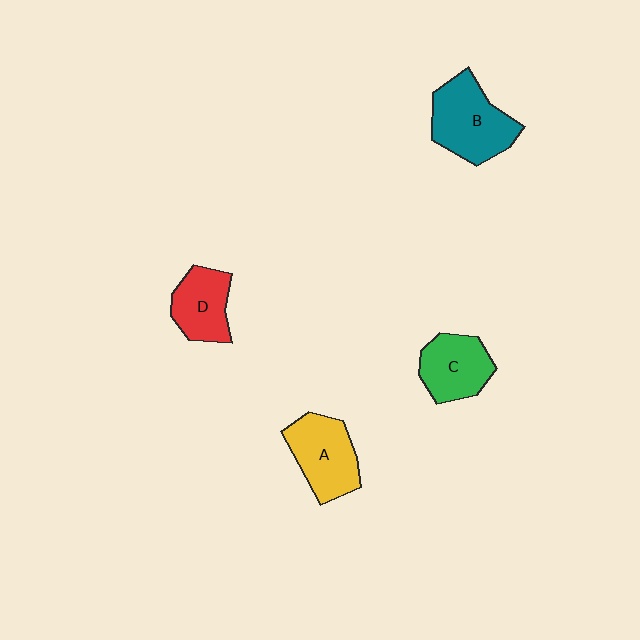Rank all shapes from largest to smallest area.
From largest to smallest: B (teal), A (yellow), C (green), D (red).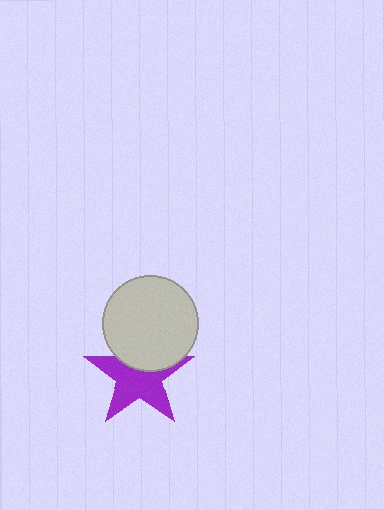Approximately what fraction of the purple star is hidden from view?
Roughly 33% of the purple star is hidden behind the light gray circle.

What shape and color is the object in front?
The object in front is a light gray circle.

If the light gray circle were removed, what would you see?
You would see the complete purple star.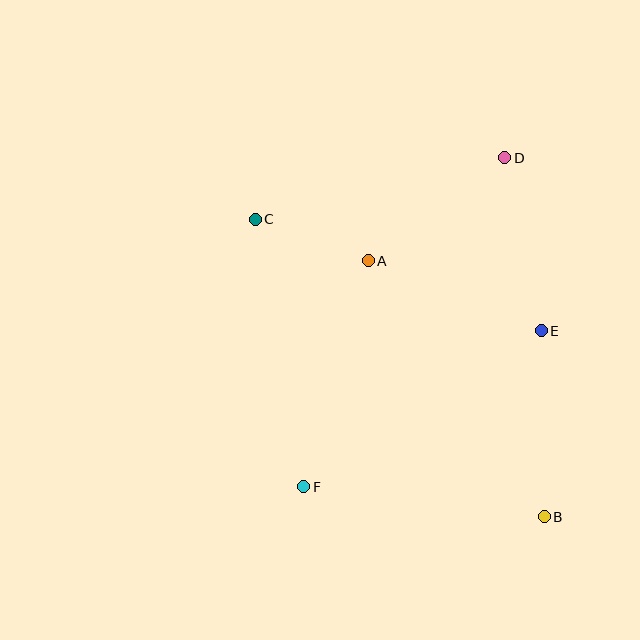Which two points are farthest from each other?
Points B and C are farthest from each other.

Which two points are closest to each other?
Points A and C are closest to each other.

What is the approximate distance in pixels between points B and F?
The distance between B and F is approximately 242 pixels.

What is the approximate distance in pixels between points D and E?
The distance between D and E is approximately 177 pixels.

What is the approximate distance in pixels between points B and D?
The distance between B and D is approximately 361 pixels.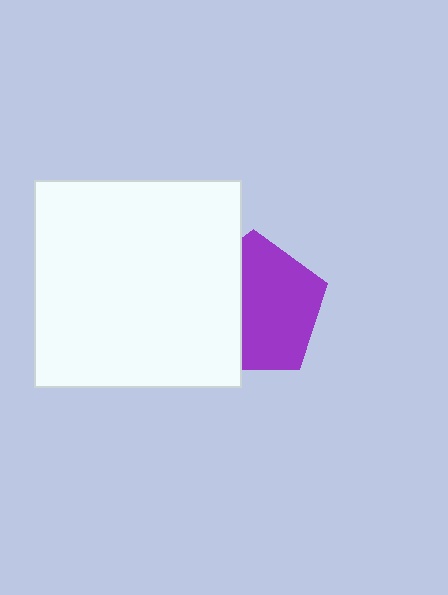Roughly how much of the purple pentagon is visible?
About half of it is visible (roughly 62%).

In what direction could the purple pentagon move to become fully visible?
The purple pentagon could move right. That would shift it out from behind the white square entirely.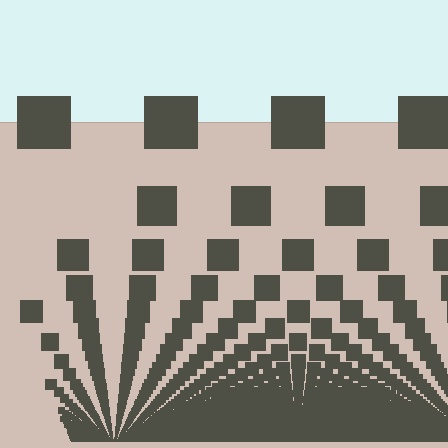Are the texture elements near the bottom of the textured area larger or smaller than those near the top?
Smaller. The gradient is inverted — elements near the bottom are smaller and denser.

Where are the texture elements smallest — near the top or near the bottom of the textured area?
Near the bottom.